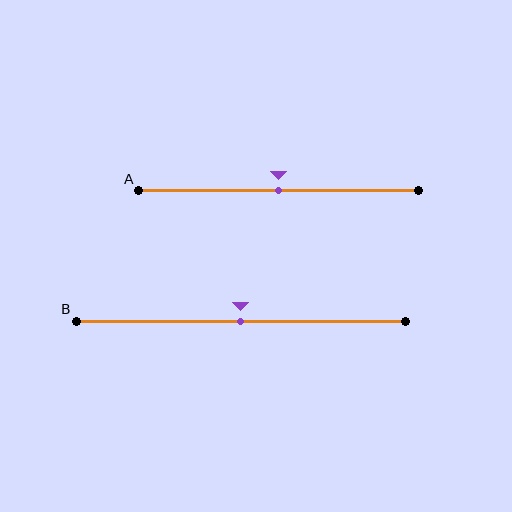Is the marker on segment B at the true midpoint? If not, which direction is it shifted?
Yes, the marker on segment B is at the true midpoint.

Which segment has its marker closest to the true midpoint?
Segment A has its marker closest to the true midpoint.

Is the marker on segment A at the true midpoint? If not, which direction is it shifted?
Yes, the marker on segment A is at the true midpoint.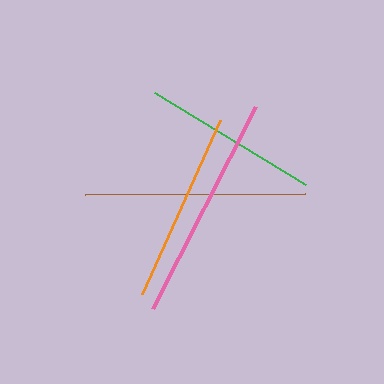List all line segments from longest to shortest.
From longest to shortest: pink, brown, orange, green.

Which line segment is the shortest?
The green line is the shortest at approximately 177 pixels.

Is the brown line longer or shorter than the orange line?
The brown line is longer than the orange line.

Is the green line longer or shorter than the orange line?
The orange line is longer than the green line.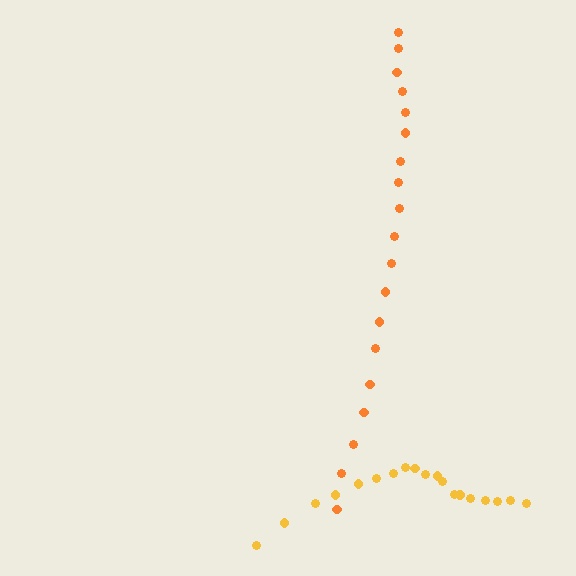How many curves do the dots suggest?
There are 2 distinct paths.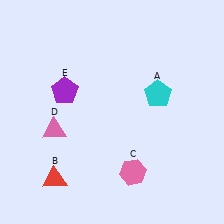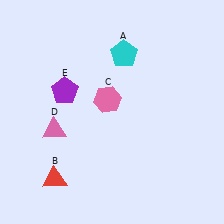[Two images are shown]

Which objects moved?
The objects that moved are: the cyan pentagon (A), the pink hexagon (C).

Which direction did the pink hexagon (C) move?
The pink hexagon (C) moved up.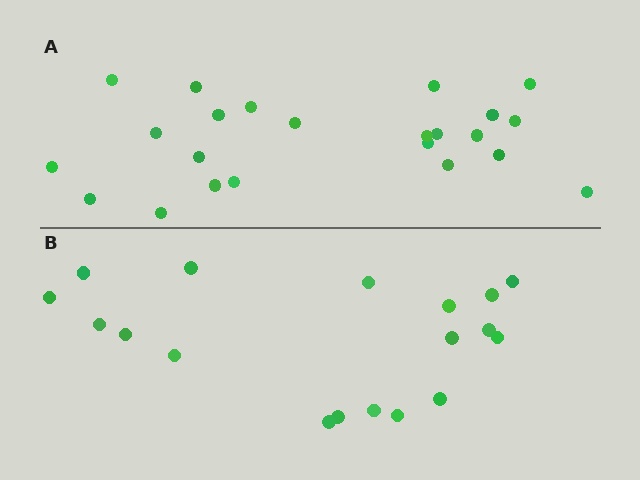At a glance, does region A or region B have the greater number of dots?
Region A (the top region) has more dots.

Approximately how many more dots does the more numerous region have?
Region A has about 5 more dots than region B.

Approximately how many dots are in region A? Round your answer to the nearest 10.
About 20 dots. (The exact count is 23, which rounds to 20.)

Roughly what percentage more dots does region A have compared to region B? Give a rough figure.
About 30% more.